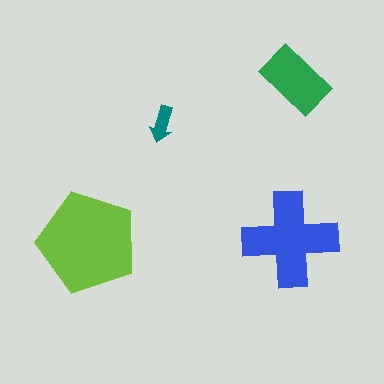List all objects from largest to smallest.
The lime pentagon, the blue cross, the green rectangle, the teal arrow.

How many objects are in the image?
There are 4 objects in the image.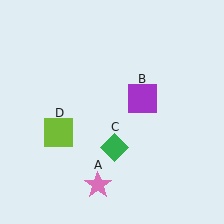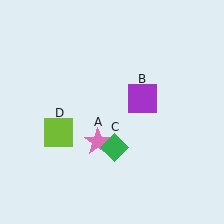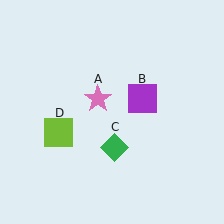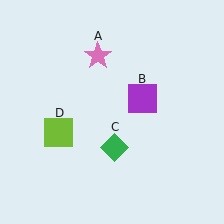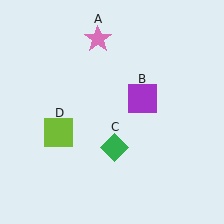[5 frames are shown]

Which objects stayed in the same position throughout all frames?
Purple square (object B) and green diamond (object C) and lime square (object D) remained stationary.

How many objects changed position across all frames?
1 object changed position: pink star (object A).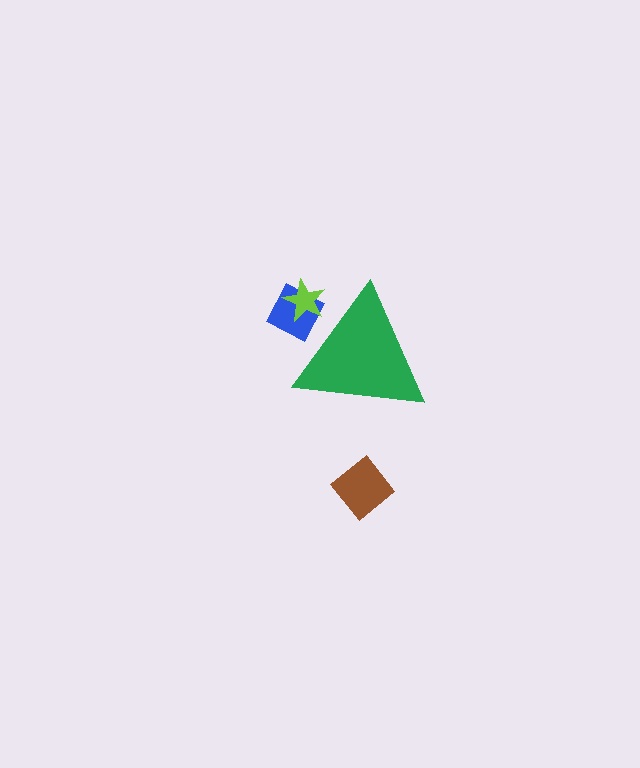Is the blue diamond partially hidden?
Yes, the blue diamond is partially hidden behind the green triangle.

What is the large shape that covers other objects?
A green triangle.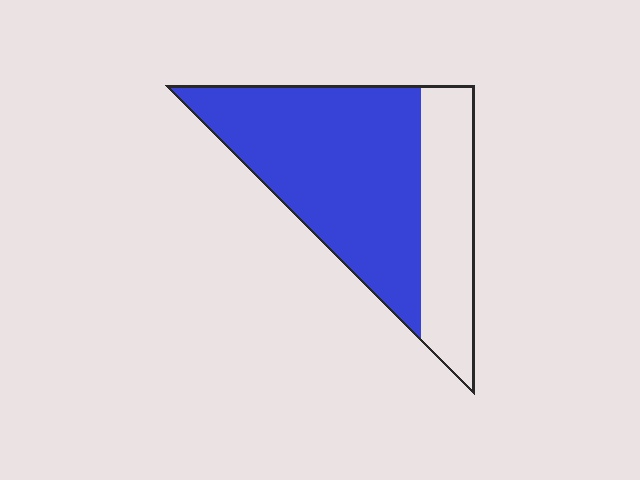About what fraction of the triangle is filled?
About two thirds (2/3).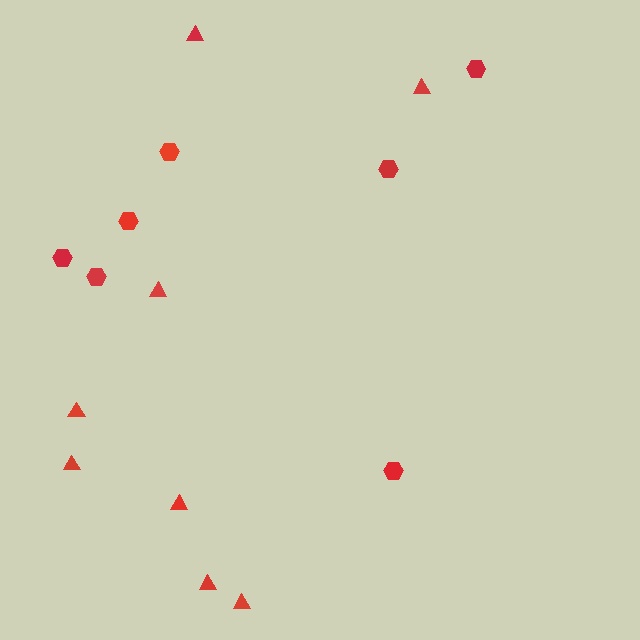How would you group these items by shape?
There are 2 groups: one group of triangles (8) and one group of hexagons (7).